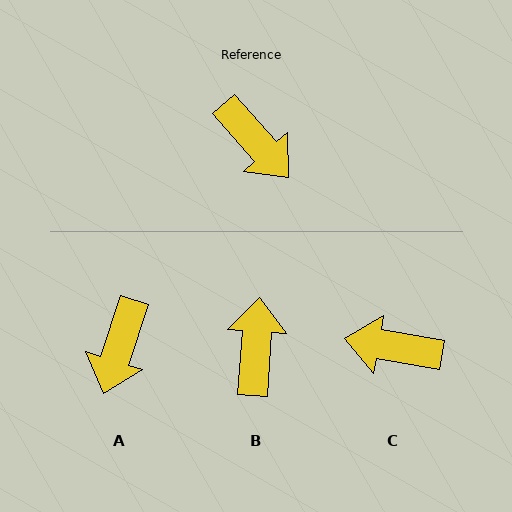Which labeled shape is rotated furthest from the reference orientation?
C, about 141 degrees away.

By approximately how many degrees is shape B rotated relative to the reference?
Approximately 134 degrees counter-clockwise.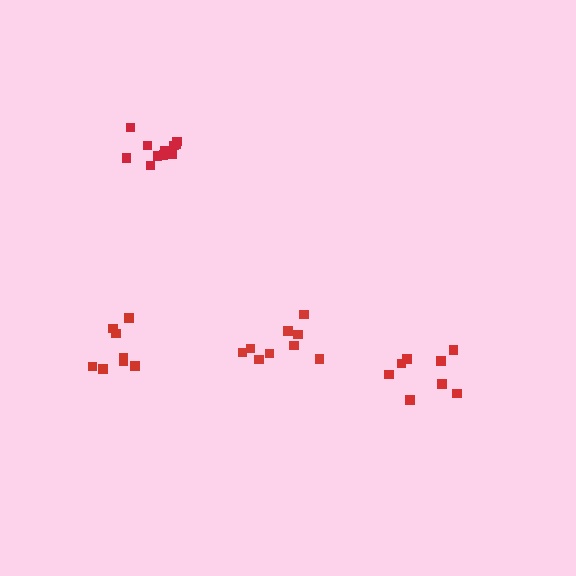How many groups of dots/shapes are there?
There are 4 groups.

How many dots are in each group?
Group 1: 9 dots, Group 2: 11 dots, Group 3: 8 dots, Group 4: 8 dots (36 total).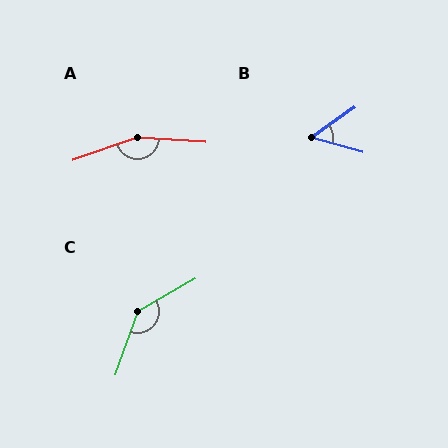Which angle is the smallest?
B, at approximately 50 degrees.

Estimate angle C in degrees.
Approximately 140 degrees.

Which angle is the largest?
A, at approximately 157 degrees.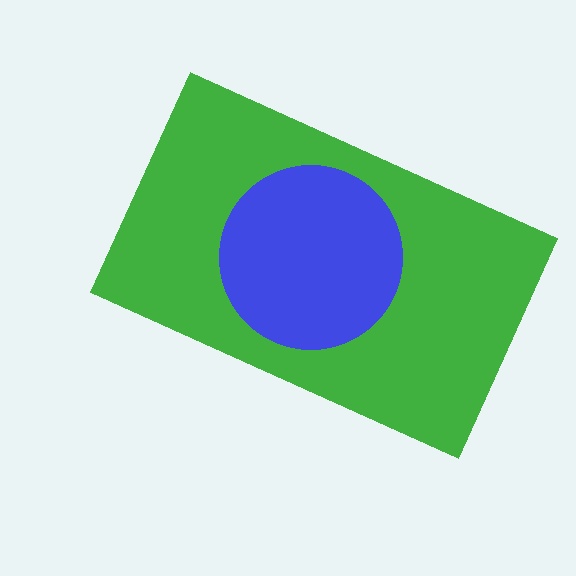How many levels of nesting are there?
2.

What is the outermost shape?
The green rectangle.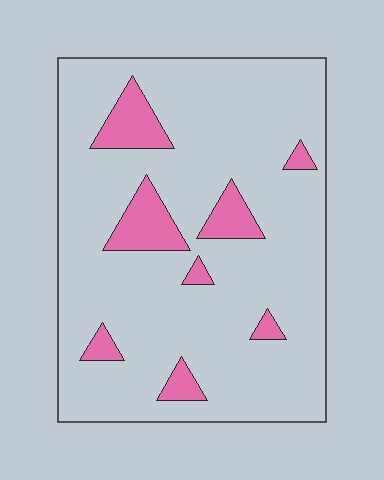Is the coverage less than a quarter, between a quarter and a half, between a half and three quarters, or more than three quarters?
Less than a quarter.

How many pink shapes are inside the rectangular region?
8.